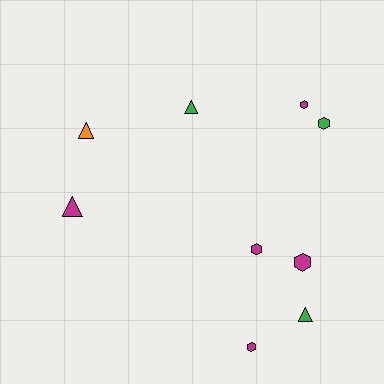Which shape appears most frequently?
Hexagon, with 5 objects.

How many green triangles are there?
There are 2 green triangles.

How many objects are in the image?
There are 9 objects.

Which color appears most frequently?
Magenta, with 5 objects.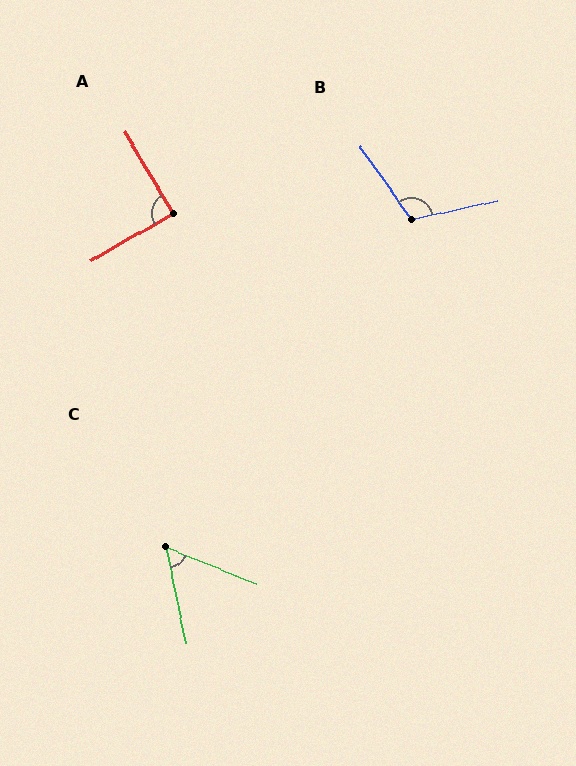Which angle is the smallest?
C, at approximately 56 degrees.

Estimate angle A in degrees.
Approximately 89 degrees.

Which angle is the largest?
B, at approximately 113 degrees.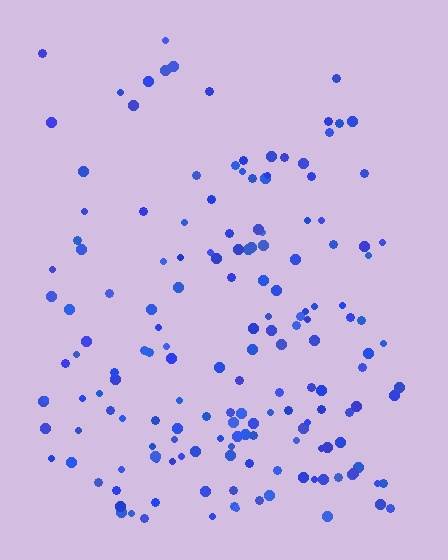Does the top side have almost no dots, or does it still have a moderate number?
Still a moderate number, just noticeably fewer than the bottom.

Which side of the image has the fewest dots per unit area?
The top.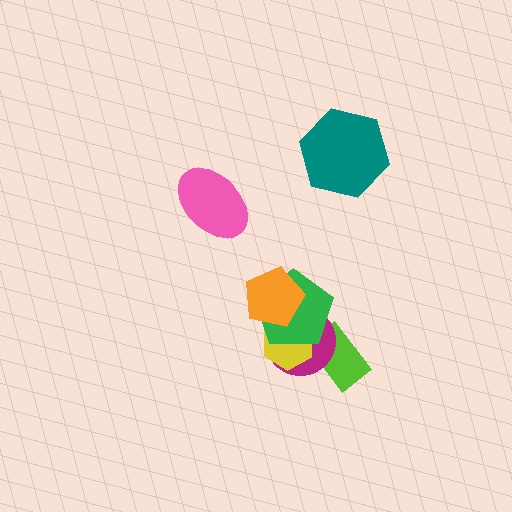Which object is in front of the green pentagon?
The orange pentagon is in front of the green pentagon.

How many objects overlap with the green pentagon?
4 objects overlap with the green pentagon.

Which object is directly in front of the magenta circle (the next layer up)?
The yellow hexagon is directly in front of the magenta circle.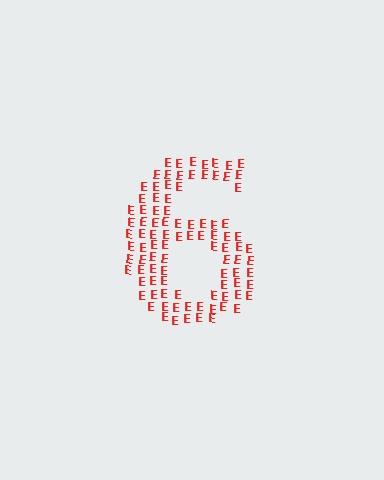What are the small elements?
The small elements are letter E's.